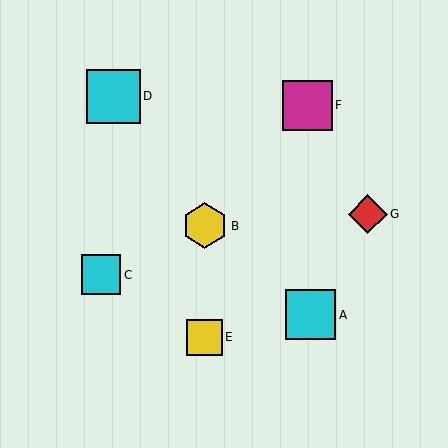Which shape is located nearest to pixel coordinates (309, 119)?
The magenta square (labeled F) at (307, 105) is nearest to that location.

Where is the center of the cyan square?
The center of the cyan square is at (114, 96).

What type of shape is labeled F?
Shape F is a magenta square.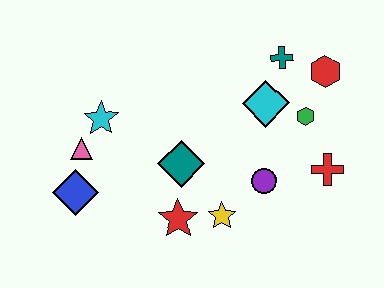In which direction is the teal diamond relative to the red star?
The teal diamond is above the red star.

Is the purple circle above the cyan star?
No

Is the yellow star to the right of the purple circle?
No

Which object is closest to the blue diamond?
The pink triangle is closest to the blue diamond.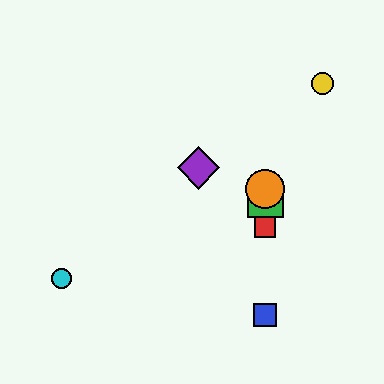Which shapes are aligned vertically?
The red square, the blue square, the green square, the orange circle are aligned vertically.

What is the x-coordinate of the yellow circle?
The yellow circle is at x≈322.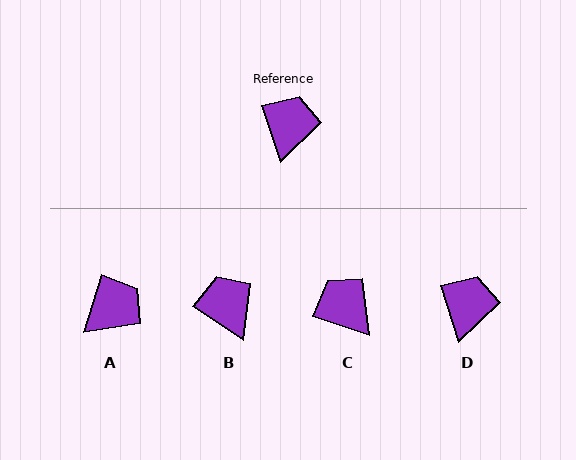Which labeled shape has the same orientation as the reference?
D.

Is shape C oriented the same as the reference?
No, it is off by about 54 degrees.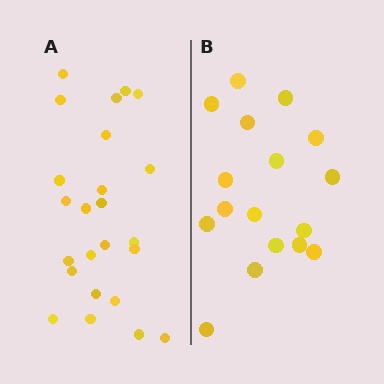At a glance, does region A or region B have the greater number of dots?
Region A (the left region) has more dots.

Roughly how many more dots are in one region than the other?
Region A has roughly 8 or so more dots than region B.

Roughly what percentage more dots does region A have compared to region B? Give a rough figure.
About 40% more.